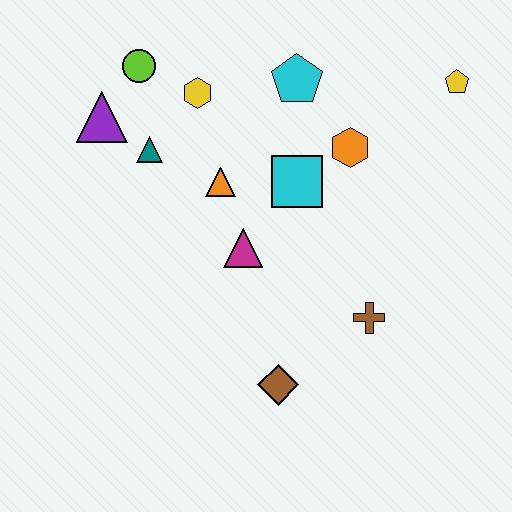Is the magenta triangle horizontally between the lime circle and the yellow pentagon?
Yes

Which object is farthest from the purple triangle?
The yellow pentagon is farthest from the purple triangle.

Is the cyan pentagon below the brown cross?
No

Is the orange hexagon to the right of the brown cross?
No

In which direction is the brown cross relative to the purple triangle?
The brown cross is to the right of the purple triangle.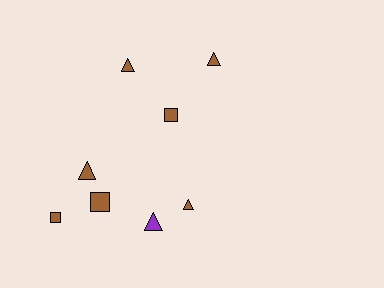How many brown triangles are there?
There are 4 brown triangles.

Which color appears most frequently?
Brown, with 7 objects.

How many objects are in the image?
There are 8 objects.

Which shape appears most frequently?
Triangle, with 5 objects.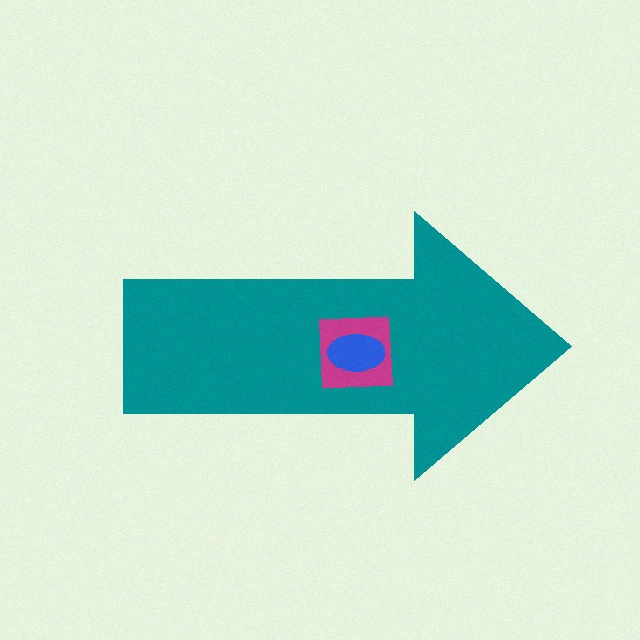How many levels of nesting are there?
3.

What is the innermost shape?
The blue ellipse.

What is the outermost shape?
The teal arrow.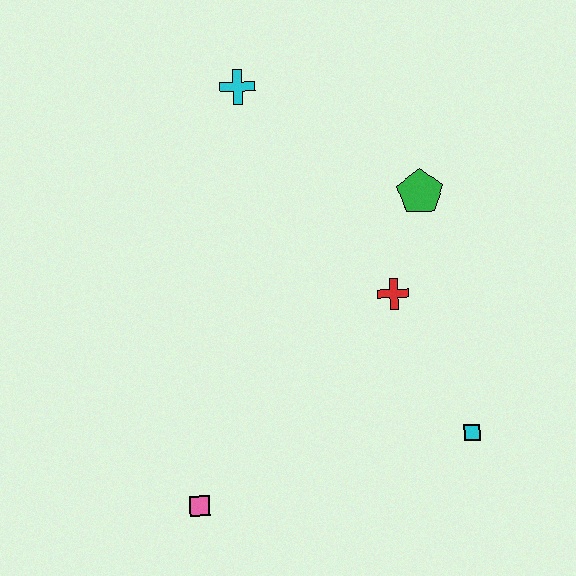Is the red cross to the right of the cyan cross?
Yes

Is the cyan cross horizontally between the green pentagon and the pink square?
Yes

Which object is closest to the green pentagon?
The red cross is closest to the green pentagon.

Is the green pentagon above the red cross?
Yes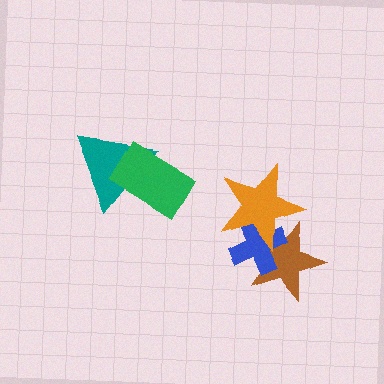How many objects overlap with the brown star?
2 objects overlap with the brown star.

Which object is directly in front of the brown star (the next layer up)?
The blue cross is directly in front of the brown star.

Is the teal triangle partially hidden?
Yes, it is partially covered by another shape.